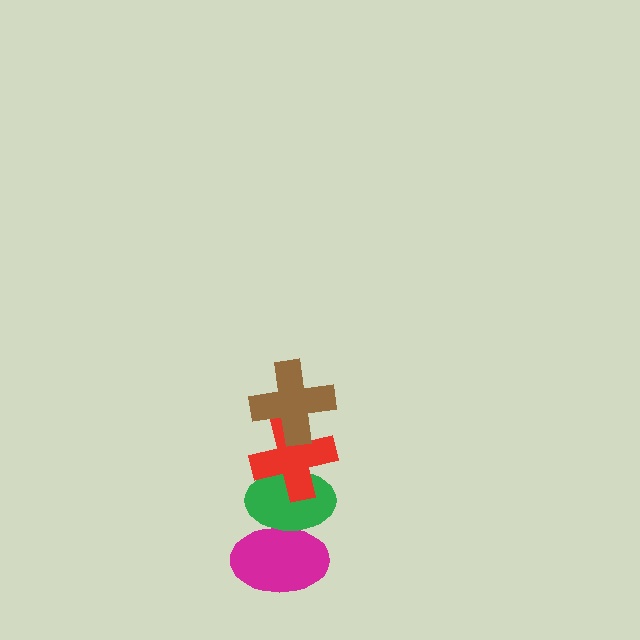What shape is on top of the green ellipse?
The red cross is on top of the green ellipse.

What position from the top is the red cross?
The red cross is 2nd from the top.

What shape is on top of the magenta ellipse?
The green ellipse is on top of the magenta ellipse.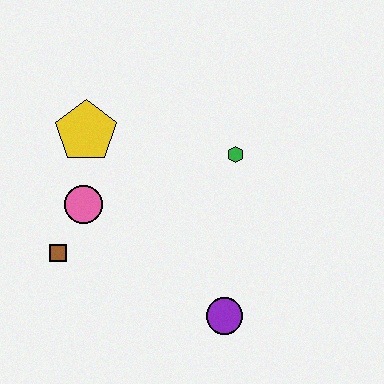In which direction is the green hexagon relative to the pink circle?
The green hexagon is to the right of the pink circle.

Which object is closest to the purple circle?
The green hexagon is closest to the purple circle.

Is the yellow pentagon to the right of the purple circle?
No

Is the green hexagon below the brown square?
No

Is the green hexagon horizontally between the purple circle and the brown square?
No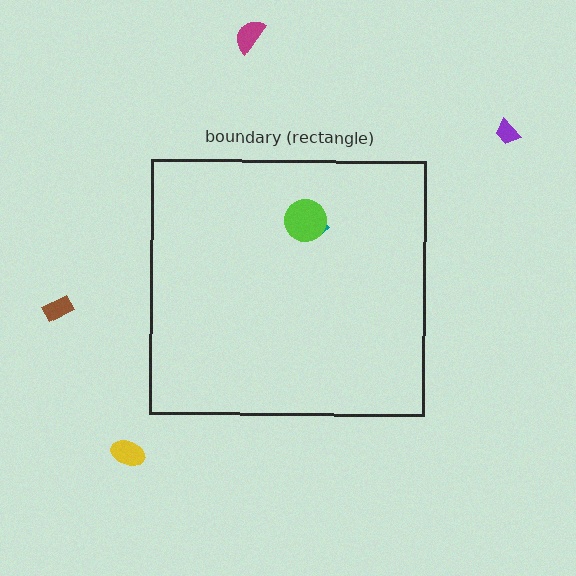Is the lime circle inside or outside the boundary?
Inside.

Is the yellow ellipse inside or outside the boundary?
Outside.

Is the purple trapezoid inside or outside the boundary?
Outside.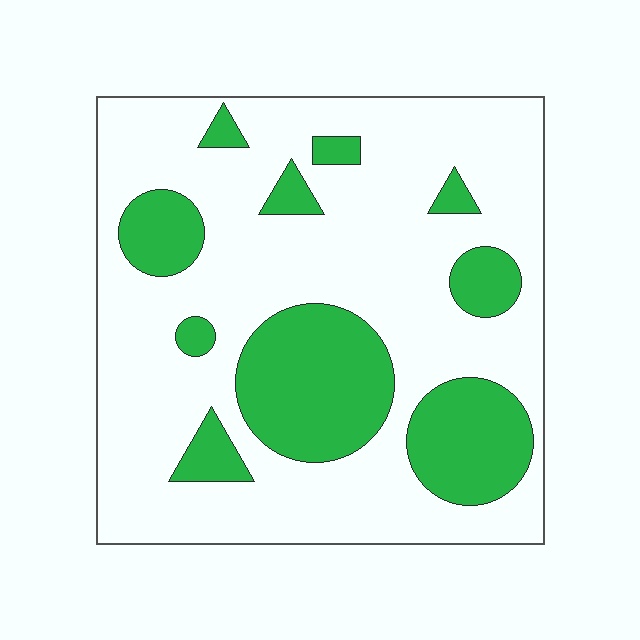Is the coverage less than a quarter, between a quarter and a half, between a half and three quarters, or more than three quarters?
Between a quarter and a half.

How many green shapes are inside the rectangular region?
10.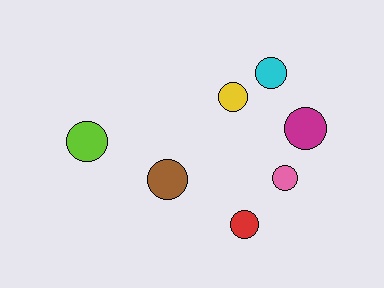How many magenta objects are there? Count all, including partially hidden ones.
There is 1 magenta object.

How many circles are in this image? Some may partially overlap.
There are 7 circles.